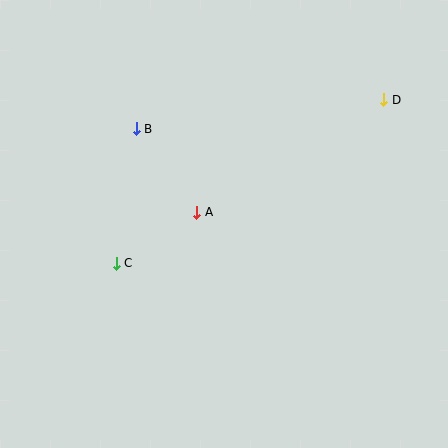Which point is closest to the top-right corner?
Point D is closest to the top-right corner.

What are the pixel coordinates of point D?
Point D is at (384, 100).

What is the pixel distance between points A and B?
The distance between A and B is 104 pixels.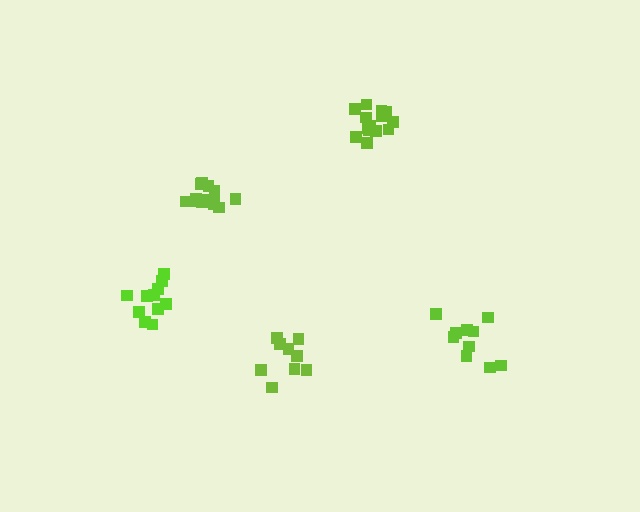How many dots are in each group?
Group 1: 15 dots, Group 2: 10 dots, Group 3: 13 dots, Group 4: 9 dots, Group 5: 11 dots (58 total).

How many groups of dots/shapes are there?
There are 5 groups.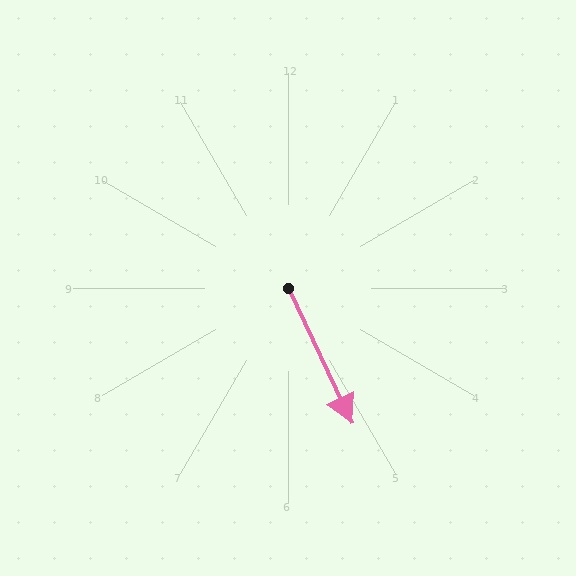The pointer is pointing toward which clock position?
Roughly 5 o'clock.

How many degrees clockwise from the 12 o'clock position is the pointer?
Approximately 155 degrees.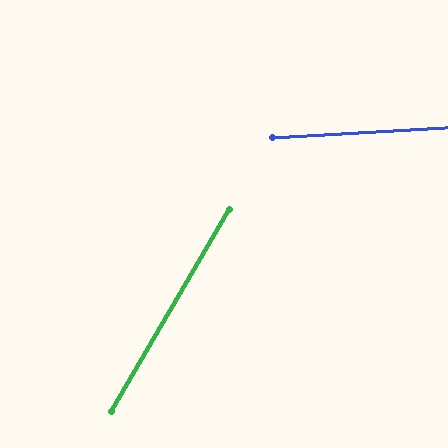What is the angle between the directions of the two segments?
Approximately 56 degrees.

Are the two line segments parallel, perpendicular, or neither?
Neither parallel nor perpendicular — they differ by about 56°.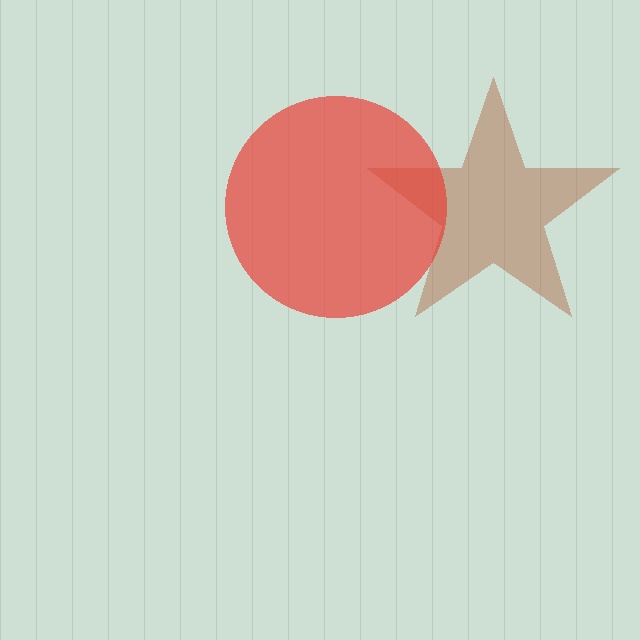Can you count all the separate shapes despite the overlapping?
Yes, there are 2 separate shapes.